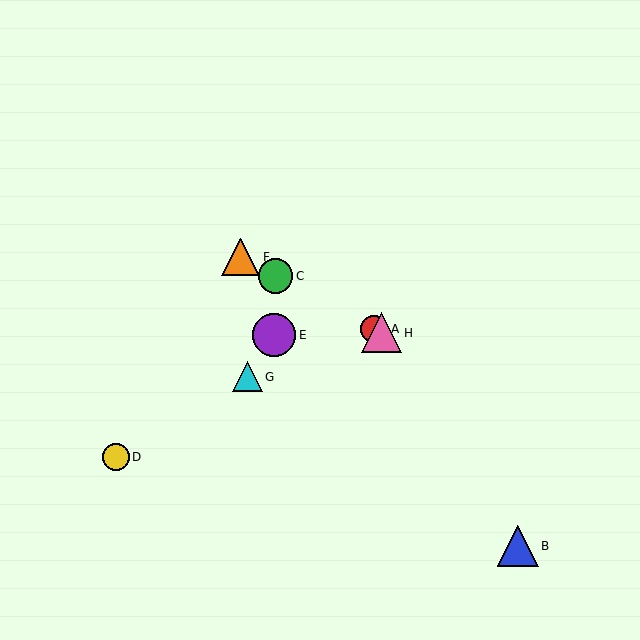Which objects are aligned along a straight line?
Objects A, C, F, H are aligned along a straight line.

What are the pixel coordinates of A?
Object A is at (374, 329).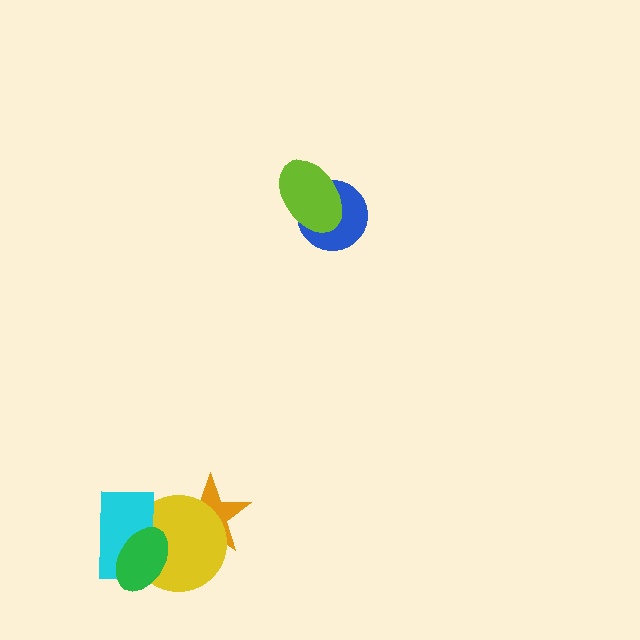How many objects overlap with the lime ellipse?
1 object overlaps with the lime ellipse.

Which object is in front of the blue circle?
The lime ellipse is in front of the blue circle.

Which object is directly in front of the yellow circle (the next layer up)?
The cyan rectangle is directly in front of the yellow circle.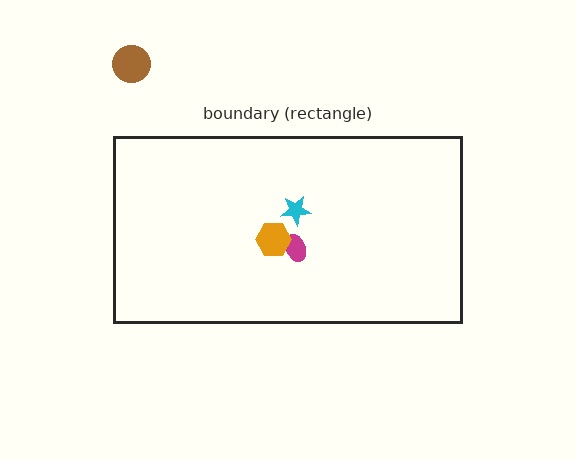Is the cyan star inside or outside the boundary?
Inside.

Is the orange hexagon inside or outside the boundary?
Inside.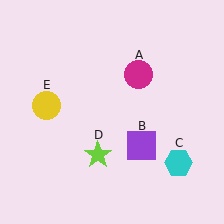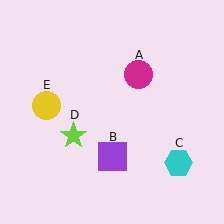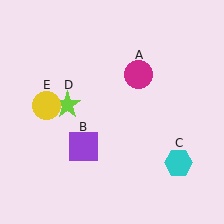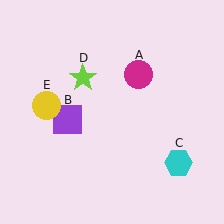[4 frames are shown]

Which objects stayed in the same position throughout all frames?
Magenta circle (object A) and cyan hexagon (object C) and yellow circle (object E) remained stationary.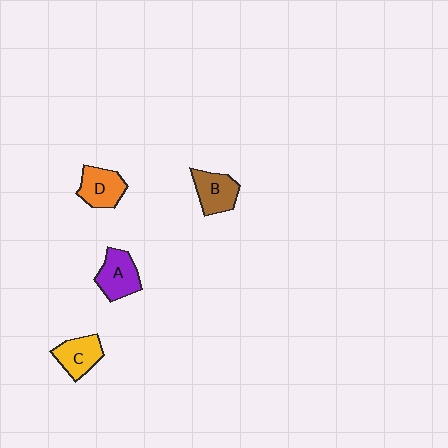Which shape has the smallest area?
Shape C (yellow).